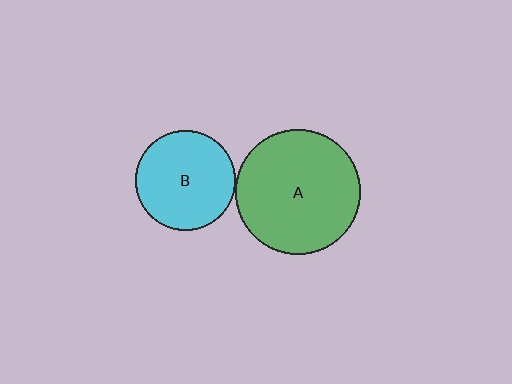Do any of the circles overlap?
No, none of the circles overlap.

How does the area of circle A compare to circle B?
Approximately 1.6 times.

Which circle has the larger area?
Circle A (green).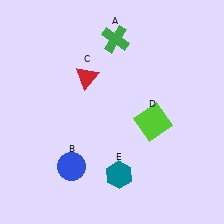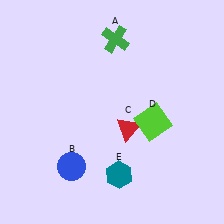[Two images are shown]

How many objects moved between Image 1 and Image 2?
1 object moved between the two images.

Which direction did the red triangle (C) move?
The red triangle (C) moved down.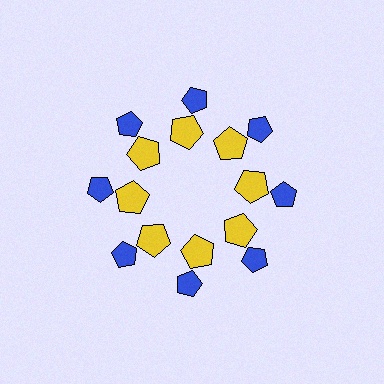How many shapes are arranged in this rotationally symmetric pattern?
There are 16 shapes, arranged in 8 groups of 2.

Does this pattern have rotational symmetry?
Yes, this pattern has 8-fold rotational symmetry. It looks the same after rotating 45 degrees around the center.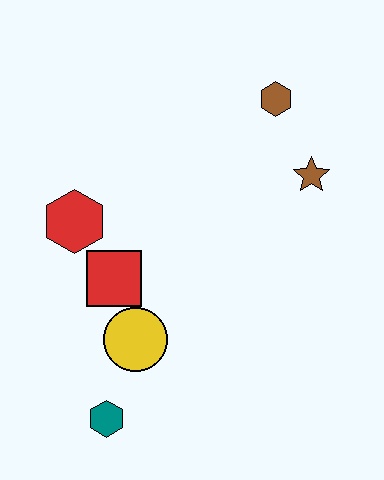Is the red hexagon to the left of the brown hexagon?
Yes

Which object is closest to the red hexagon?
The red square is closest to the red hexagon.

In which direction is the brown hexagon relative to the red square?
The brown hexagon is above the red square.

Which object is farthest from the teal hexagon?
The brown hexagon is farthest from the teal hexagon.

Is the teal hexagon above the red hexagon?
No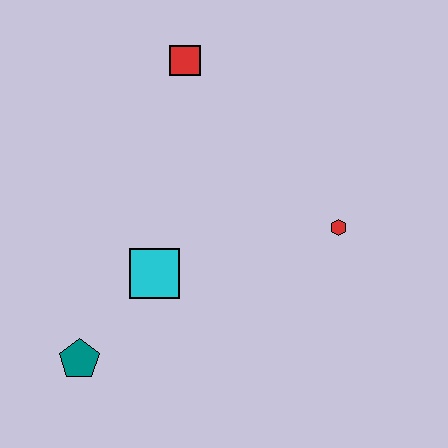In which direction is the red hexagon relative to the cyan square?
The red hexagon is to the right of the cyan square.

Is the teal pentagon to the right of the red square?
No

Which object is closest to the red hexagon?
The cyan square is closest to the red hexagon.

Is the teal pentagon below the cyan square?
Yes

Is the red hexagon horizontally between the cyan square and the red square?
No